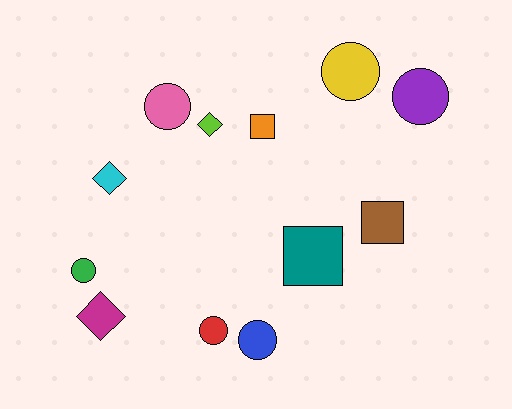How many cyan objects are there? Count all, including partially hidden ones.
There is 1 cyan object.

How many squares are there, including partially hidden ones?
There are 3 squares.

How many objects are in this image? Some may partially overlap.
There are 12 objects.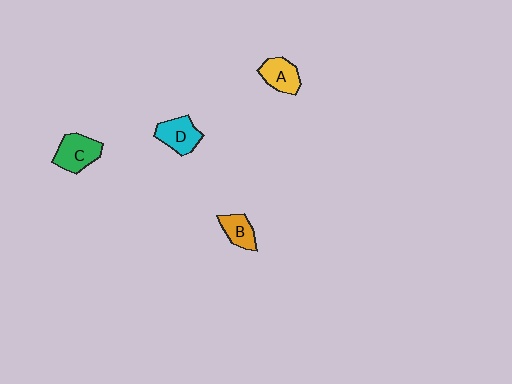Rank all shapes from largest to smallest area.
From largest to smallest: C (green), D (cyan), A (yellow), B (orange).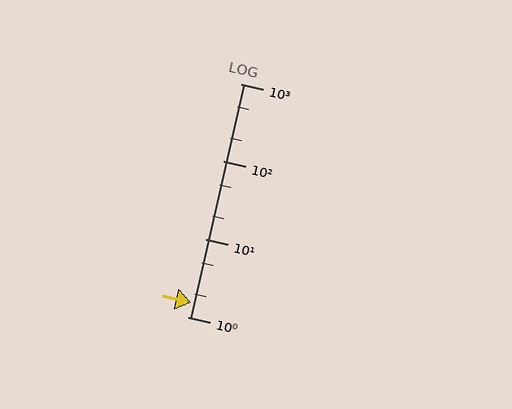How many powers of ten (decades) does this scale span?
The scale spans 3 decades, from 1 to 1000.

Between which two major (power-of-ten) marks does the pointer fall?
The pointer is between 1 and 10.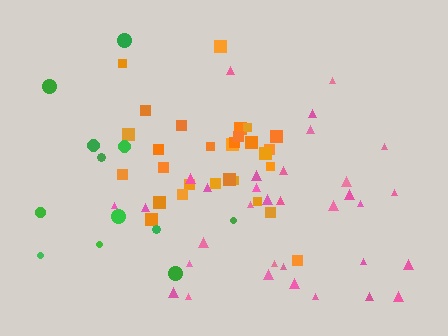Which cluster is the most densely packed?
Orange.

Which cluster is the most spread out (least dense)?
Green.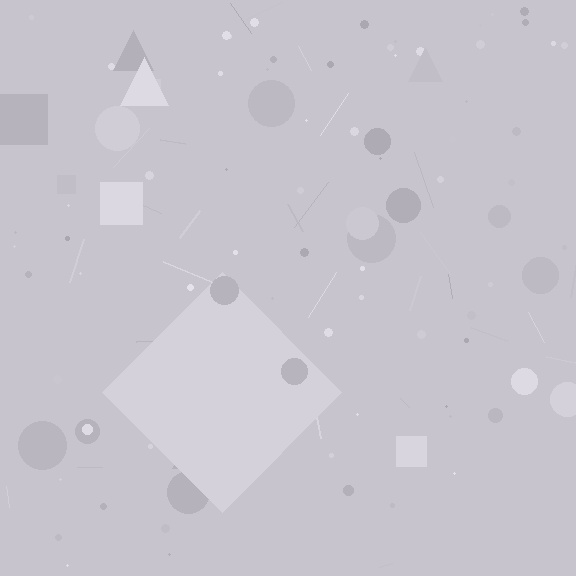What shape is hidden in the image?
A diamond is hidden in the image.